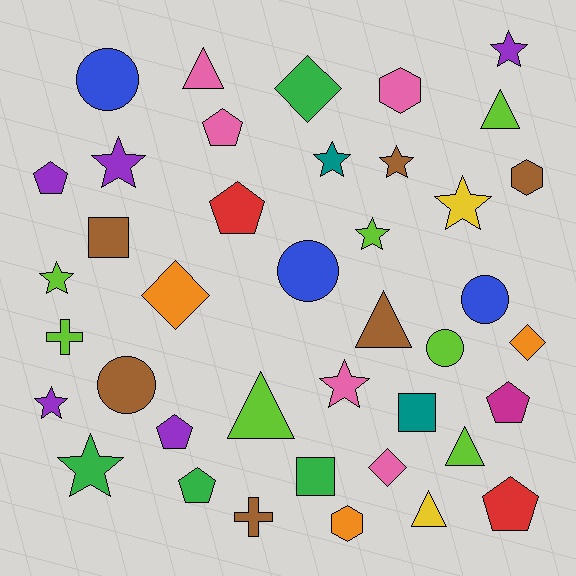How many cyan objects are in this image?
There are no cyan objects.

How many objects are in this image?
There are 40 objects.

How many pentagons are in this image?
There are 7 pentagons.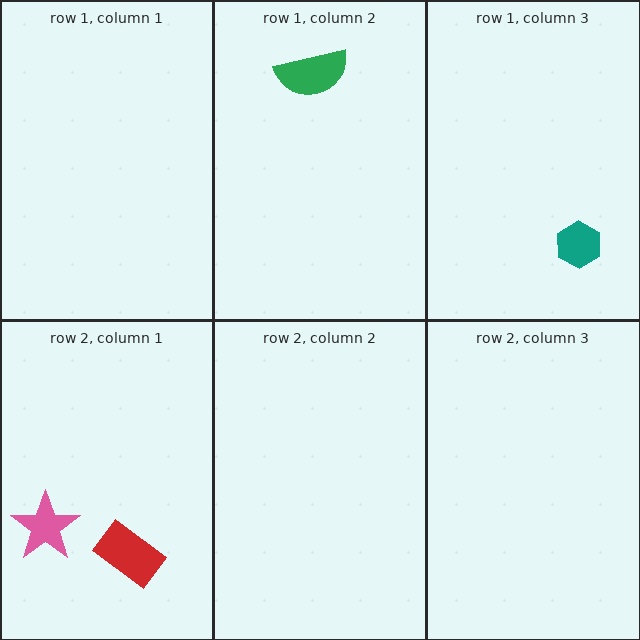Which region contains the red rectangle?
The row 2, column 1 region.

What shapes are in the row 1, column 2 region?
The green semicircle.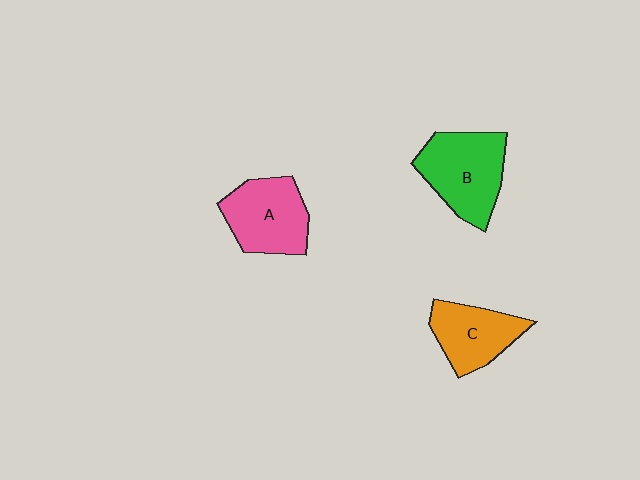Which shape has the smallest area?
Shape C (orange).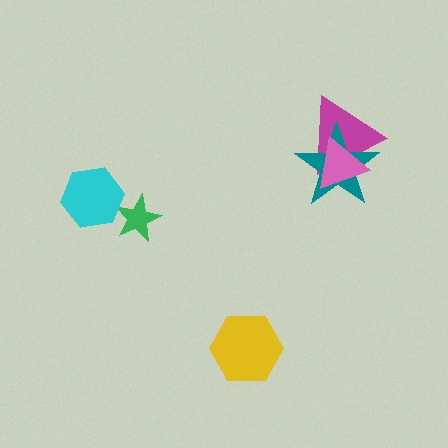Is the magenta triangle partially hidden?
Yes, it is partially covered by another shape.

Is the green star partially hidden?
Yes, it is partially covered by another shape.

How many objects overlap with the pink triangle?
2 objects overlap with the pink triangle.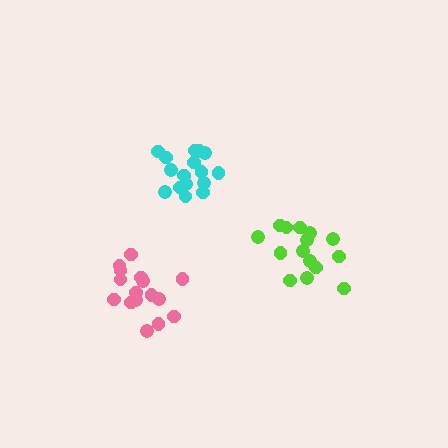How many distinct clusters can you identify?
There are 3 distinct clusters.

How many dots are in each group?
Group 1: 15 dots, Group 2: 18 dots, Group 3: 16 dots (49 total).